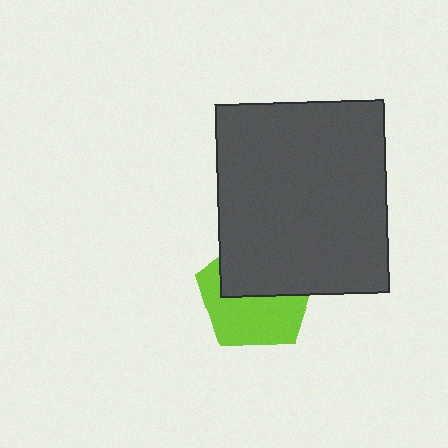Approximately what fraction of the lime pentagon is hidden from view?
Roughly 48% of the lime pentagon is hidden behind the dark gray rectangle.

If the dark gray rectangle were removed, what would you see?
You would see the complete lime pentagon.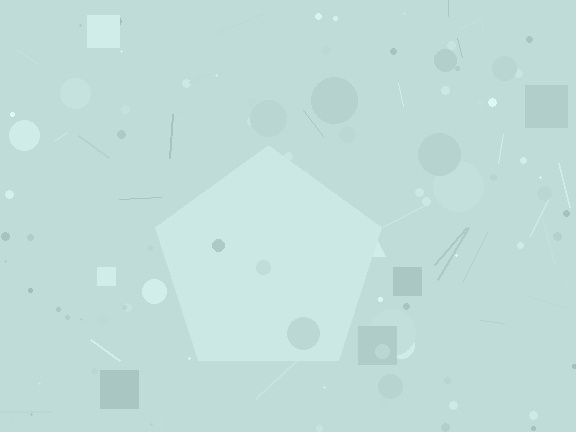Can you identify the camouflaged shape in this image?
The camouflaged shape is a pentagon.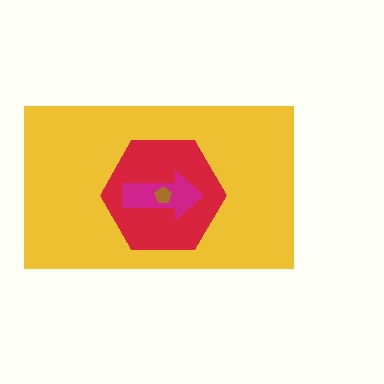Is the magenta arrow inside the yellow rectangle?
Yes.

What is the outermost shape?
The yellow rectangle.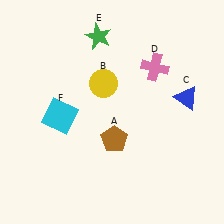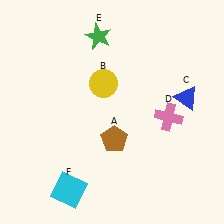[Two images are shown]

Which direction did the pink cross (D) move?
The pink cross (D) moved down.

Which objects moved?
The objects that moved are: the pink cross (D), the cyan square (F).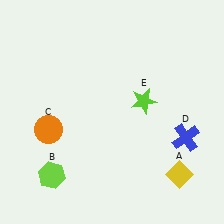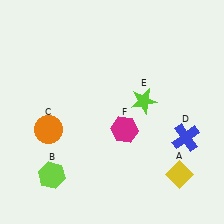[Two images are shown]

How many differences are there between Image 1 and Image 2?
There is 1 difference between the two images.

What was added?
A magenta hexagon (F) was added in Image 2.